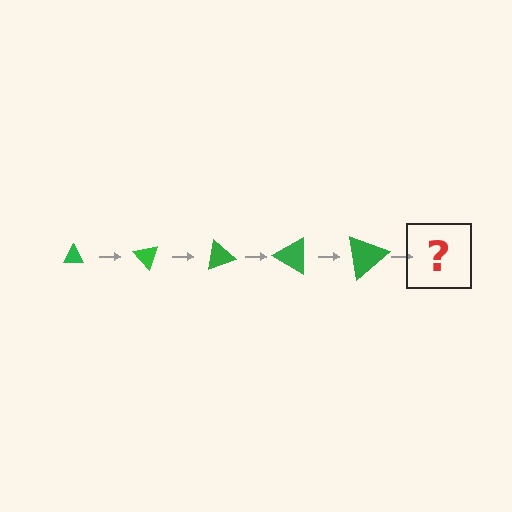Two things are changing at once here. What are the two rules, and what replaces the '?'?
The two rules are that the triangle grows larger each step and it rotates 50 degrees each step. The '?' should be a triangle, larger than the previous one and rotated 250 degrees from the start.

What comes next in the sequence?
The next element should be a triangle, larger than the previous one and rotated 250 degrees from the start.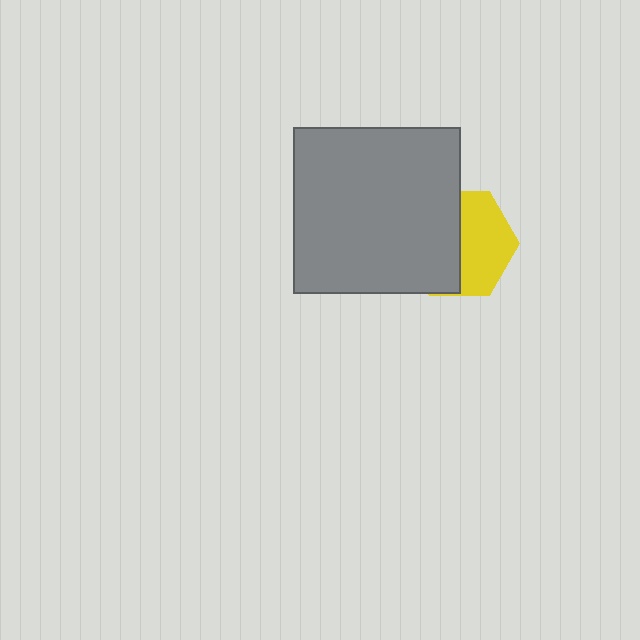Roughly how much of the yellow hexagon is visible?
About half of it is visible (roughly 49%).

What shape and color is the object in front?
The object in front is a gray square.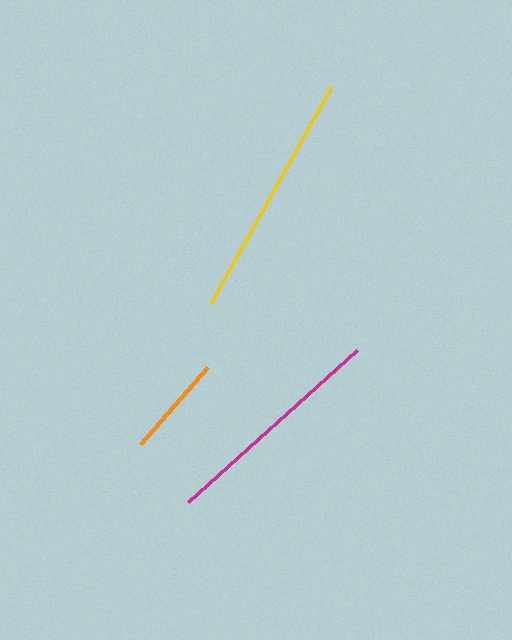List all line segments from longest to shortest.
From longest to shortest: yellow, magenta, orange.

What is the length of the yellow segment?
The yellow segment is approximately 248 pixels long.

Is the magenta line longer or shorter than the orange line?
The magenta line is longer than the orange line.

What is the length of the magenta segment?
The magenta segment is approximately 227 pixels long.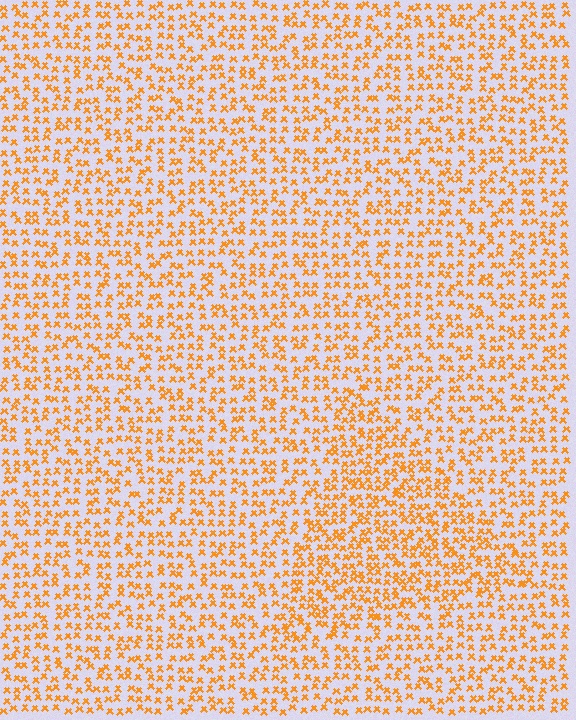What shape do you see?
I see a triangle.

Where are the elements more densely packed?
The elements are more densely packed inside the triangle boundary.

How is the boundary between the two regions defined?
The boundary is defined by a change in element density (approximately 1.5x ratio). All elements are the same color, size, and shape.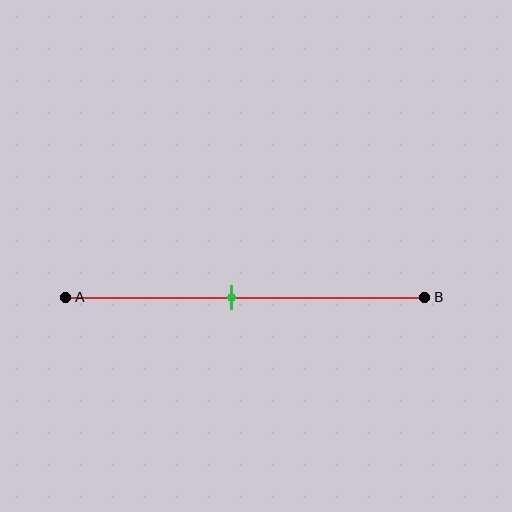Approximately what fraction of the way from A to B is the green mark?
The green mark is approximately 45% of the way from A to B.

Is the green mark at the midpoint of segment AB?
No, the mark is at about 45% from A, not at the 50% midpoint.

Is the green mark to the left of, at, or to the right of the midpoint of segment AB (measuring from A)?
The green mark is to the left of the midpoint of segment AB.